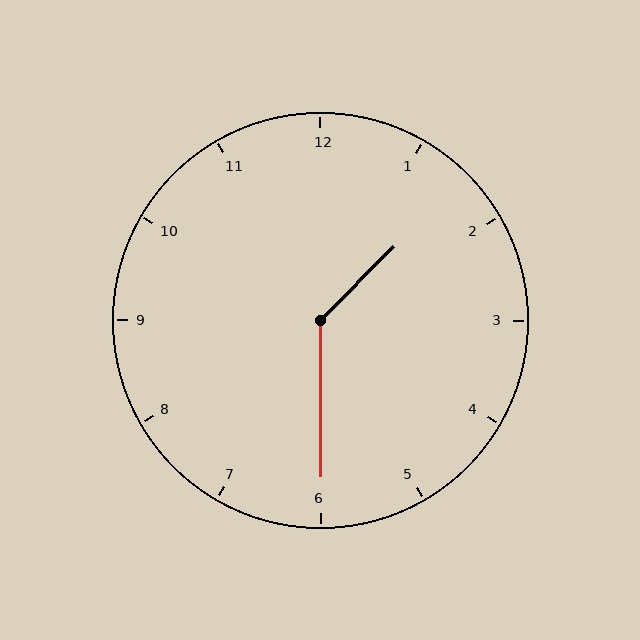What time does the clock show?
1:30.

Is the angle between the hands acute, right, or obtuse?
It is obtuse.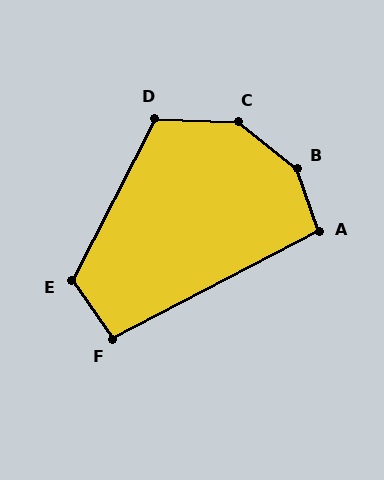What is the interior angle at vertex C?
Approximately 144 degrees (obtuse).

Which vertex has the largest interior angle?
B, at approximately 148 degrees.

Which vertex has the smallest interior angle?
F, at approximately 97 degrees.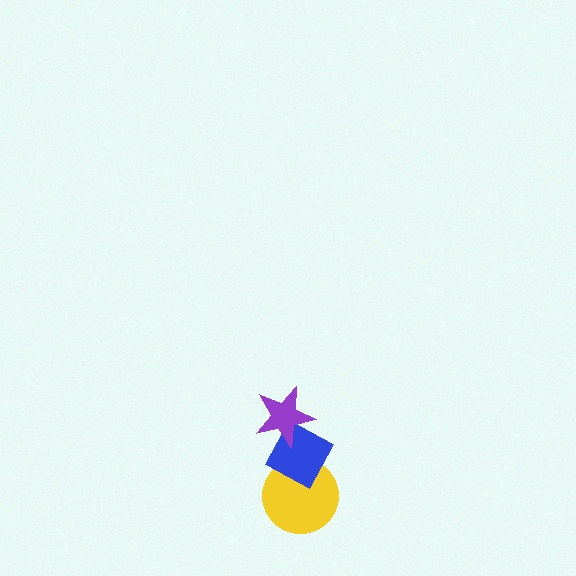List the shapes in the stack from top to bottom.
From top to bottom: the purple star, the blue diamond, the yellow circle.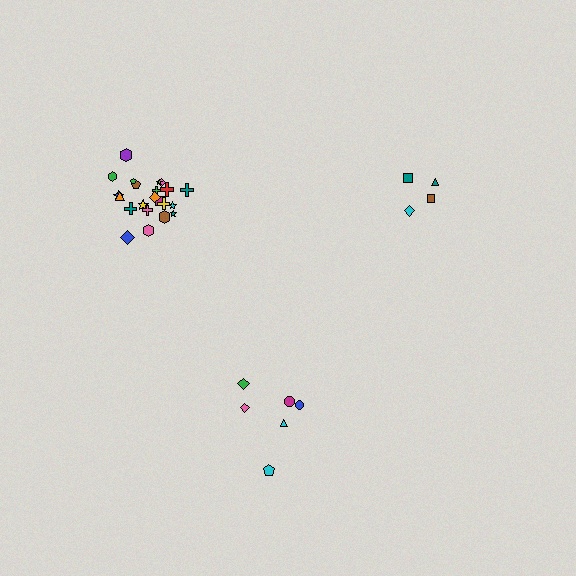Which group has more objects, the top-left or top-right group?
The top-left group.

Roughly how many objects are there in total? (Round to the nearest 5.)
Roughly 30 objects in total.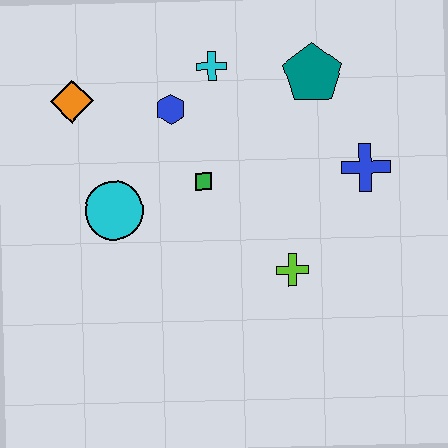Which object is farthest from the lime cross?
The orange diamond is farthest from the lime cross.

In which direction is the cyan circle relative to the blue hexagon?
The cyan circle is below the blue hexagon.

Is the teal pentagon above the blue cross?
Yes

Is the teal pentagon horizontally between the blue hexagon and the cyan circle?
No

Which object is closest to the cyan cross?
The blue hexagon is closest to the cyan cross.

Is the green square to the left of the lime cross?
Yes